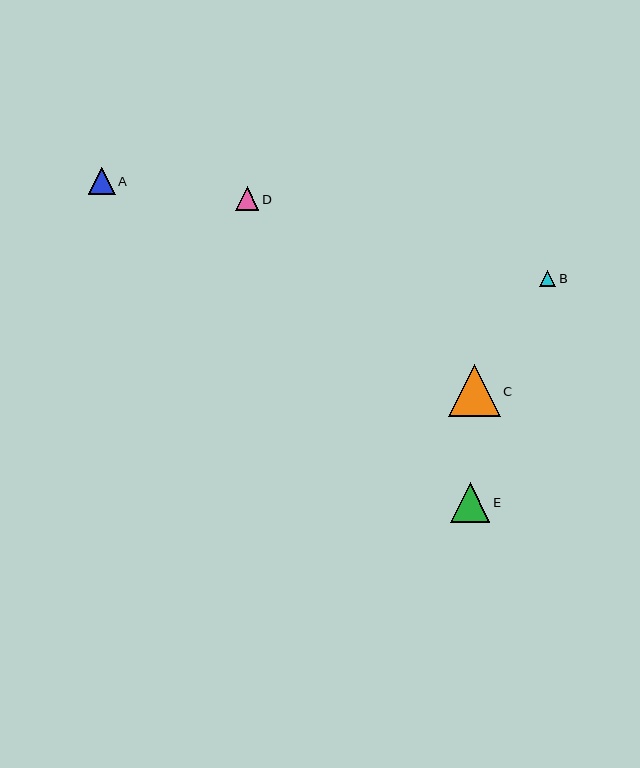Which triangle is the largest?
Triangle C is the largest with a size of approximately 52 pixels.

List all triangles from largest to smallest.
From largest to smallest: C, E, A, D, B.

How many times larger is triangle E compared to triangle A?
Triangle E is approximately 1.5 times the size of triangle A.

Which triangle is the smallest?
Triangle B is the smallest with a size of approximately 16 pixels.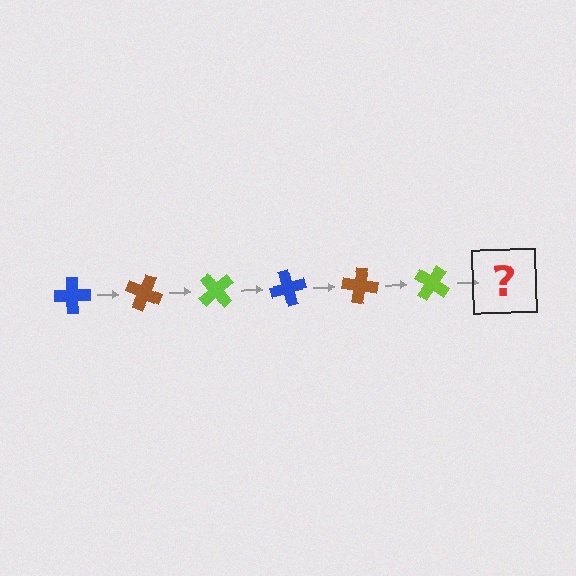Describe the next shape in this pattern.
It should be a blue cross, rotated 150 degrees from the start.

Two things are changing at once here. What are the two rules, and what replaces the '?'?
The two rules are that it rotates 25 degrees each step and the color cycles through blue, brown, and lime. The '?' should be a blue cross, rotated 150 degrees from the start.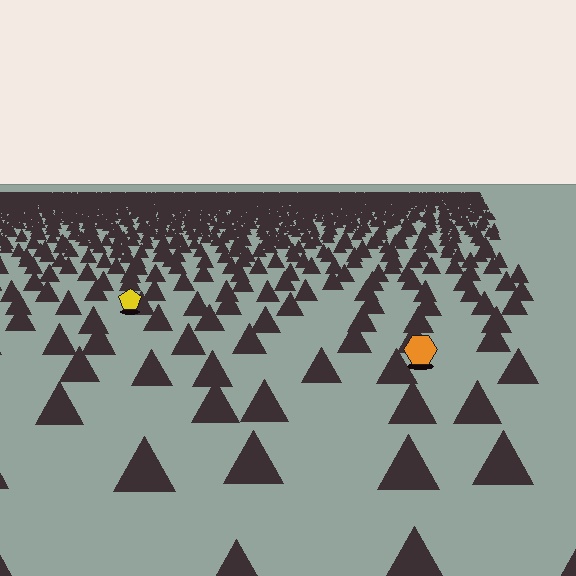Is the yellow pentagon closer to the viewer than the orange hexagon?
No. The orange hexagon is closer — you can tell from the texture gradient: the ground texture is coarser near it.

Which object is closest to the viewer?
The orange hexagon is closest. The texture marks near it are larger and more spread out.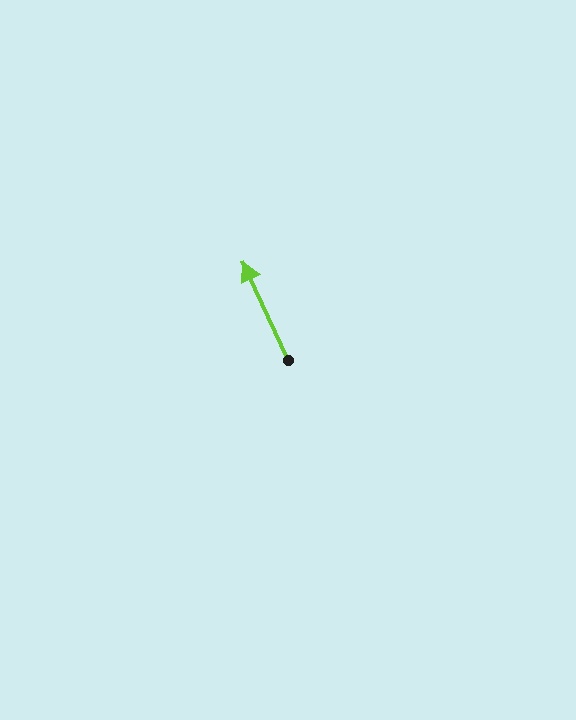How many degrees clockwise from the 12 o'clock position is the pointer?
Approximately 335 degrees.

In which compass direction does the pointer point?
Northwest.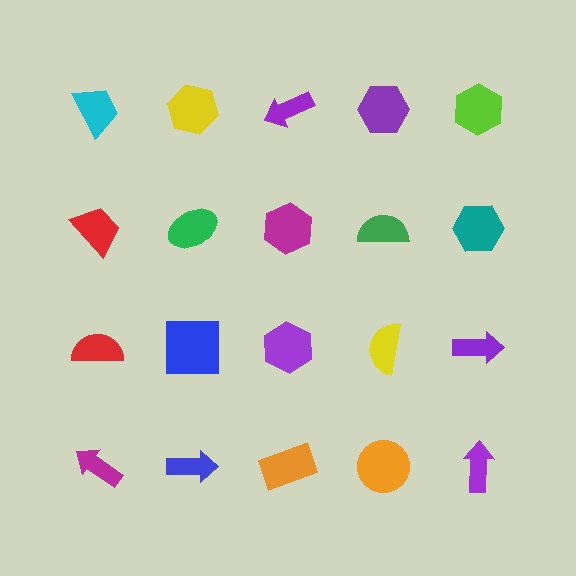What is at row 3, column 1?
A red semicircle.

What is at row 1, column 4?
A purple hexagon.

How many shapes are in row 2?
5 shapes.